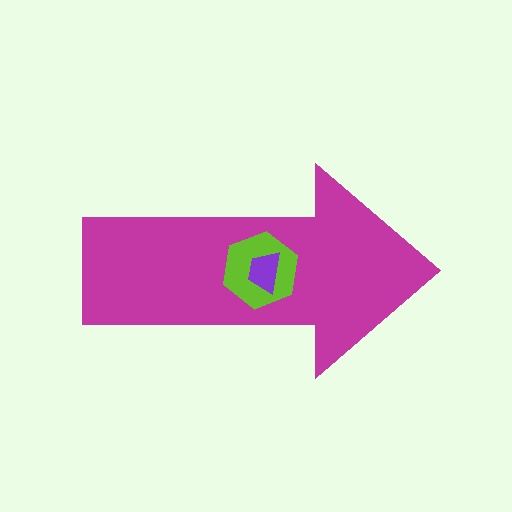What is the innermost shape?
The purple trapezoid.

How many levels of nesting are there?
3.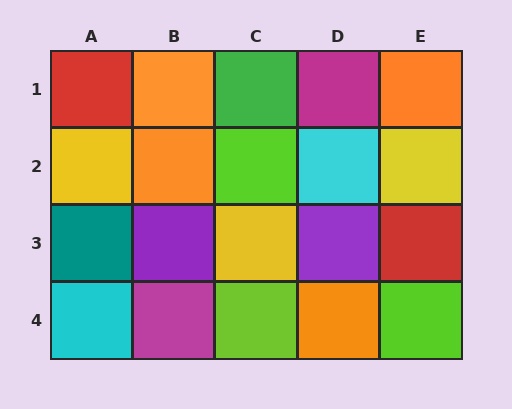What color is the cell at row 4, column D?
Orange.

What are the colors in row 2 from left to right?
Yellow, orange, lime, cyan, yellow.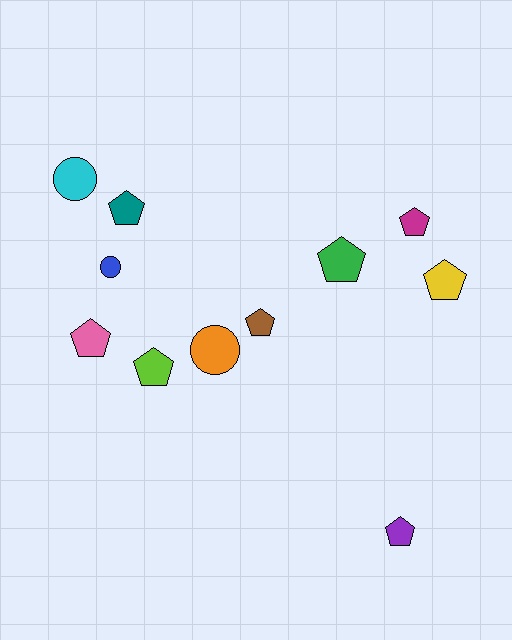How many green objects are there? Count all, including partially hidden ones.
There is 1 green object.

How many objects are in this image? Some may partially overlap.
There are 11 objects.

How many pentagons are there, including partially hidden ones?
There are 8 pentagons.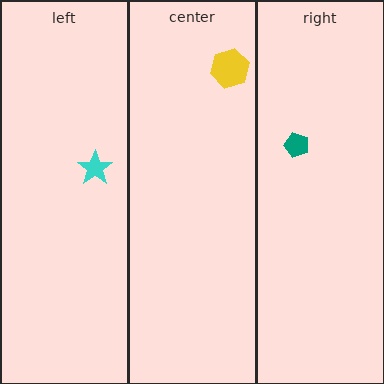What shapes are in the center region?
The yellow hexagon.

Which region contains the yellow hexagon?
The center region.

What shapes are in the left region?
The cyan star.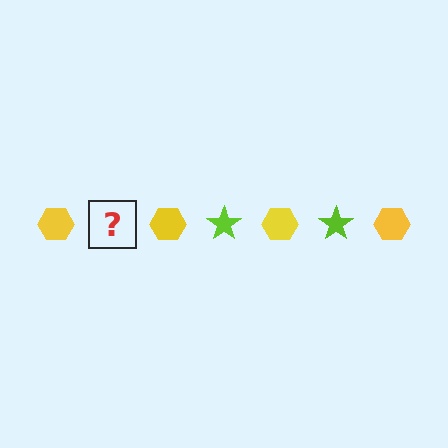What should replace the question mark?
The question mark should be replaced with a lime star.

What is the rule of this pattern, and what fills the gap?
The rule is that the pattern alternates between yellow hexagon and lime star. The gap should be filled with a lime star.